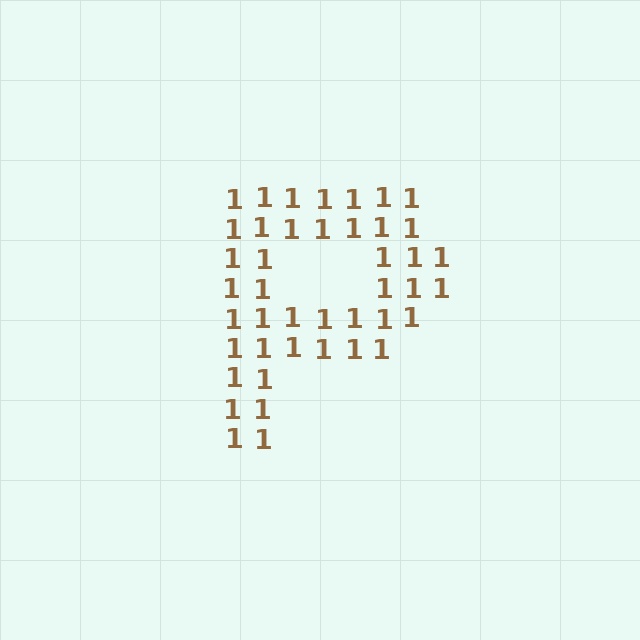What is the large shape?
The large shape is the letter P.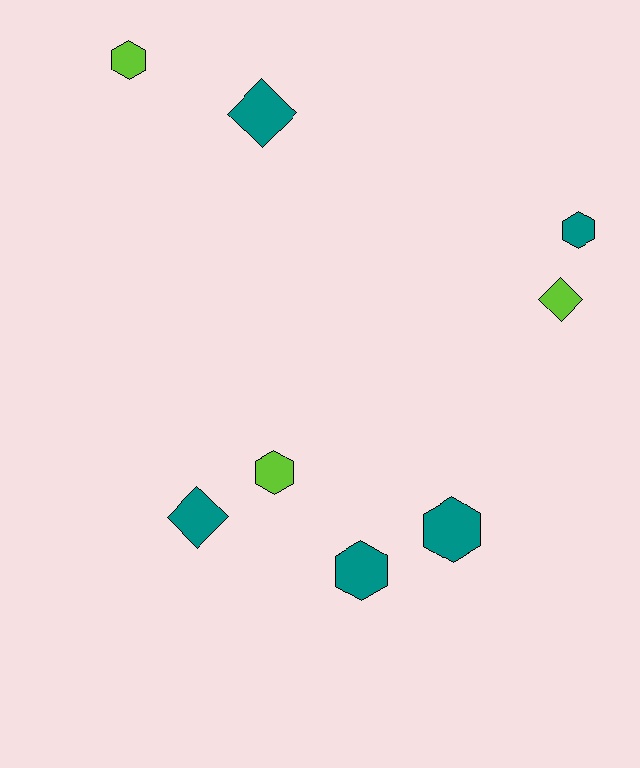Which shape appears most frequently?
Hexagon, with 5 objects.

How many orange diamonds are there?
There are no orange diamonds.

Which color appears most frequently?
Teal, with 5 objects.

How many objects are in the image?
There are 8 objects.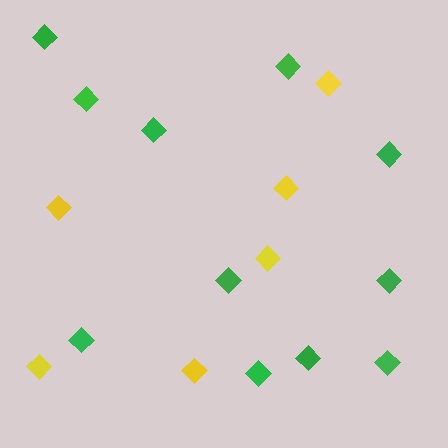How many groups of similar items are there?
There are 2 groups: one group of green diamonds (11) and one group of yellow diamonds (6).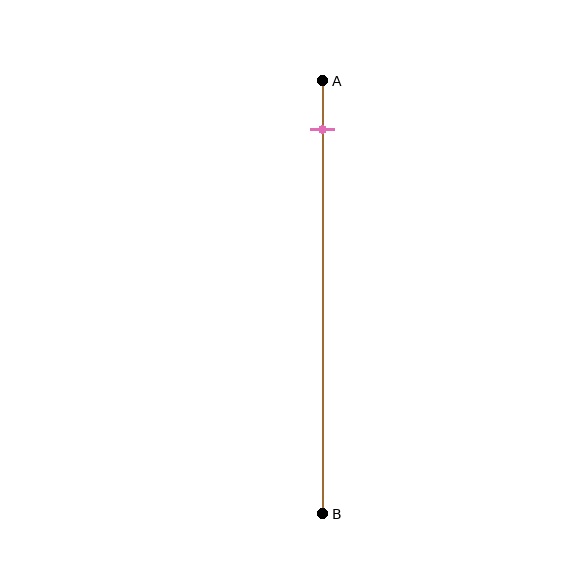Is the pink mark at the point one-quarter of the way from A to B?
No, the mark is at about 10% from A, not at the 25% one-quarter point.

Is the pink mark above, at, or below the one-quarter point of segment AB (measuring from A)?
The pink mark is above the one-quarter point of segment AB.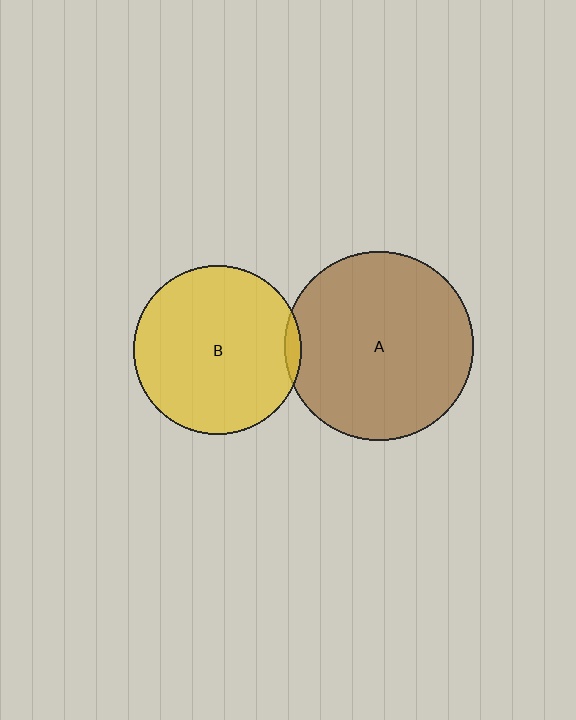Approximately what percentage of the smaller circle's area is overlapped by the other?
Approximately 5%.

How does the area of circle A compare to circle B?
Approximately 1.3 times.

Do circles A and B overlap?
Yes.